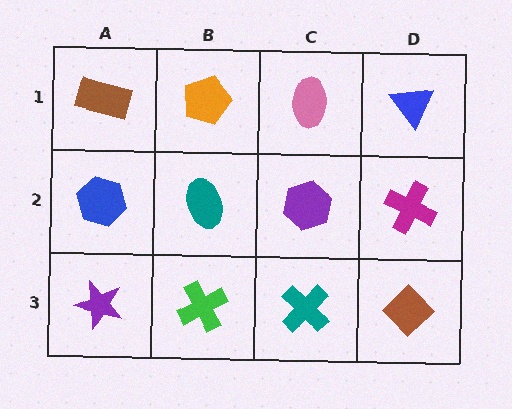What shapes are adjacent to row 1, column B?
A teal ellipse (row 2, column B), a brown rectangle (row 1, column A), a pink ellipse (row 1, column C).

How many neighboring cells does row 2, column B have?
4.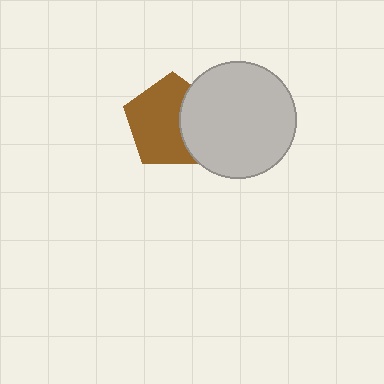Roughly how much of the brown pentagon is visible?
Most of it is visible (roughly 67%).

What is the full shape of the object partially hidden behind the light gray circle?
The partially hidden object is a brown pentagon.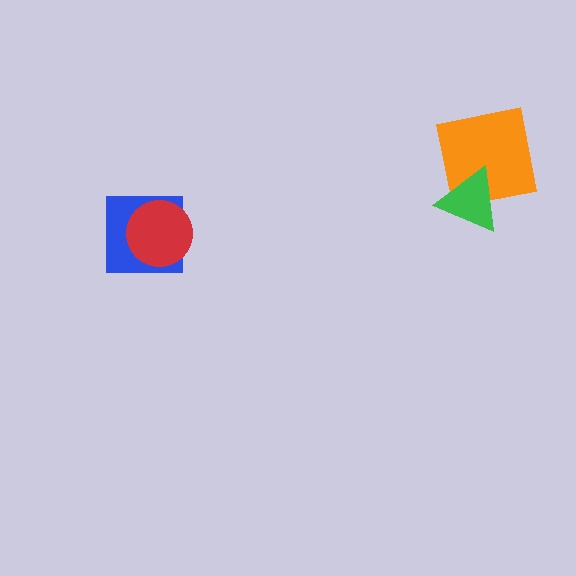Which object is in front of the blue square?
The red circle is in front of the blue square.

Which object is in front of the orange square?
The green triangle is in front of the orange square.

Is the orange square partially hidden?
Yes, it is partially covered by another shape.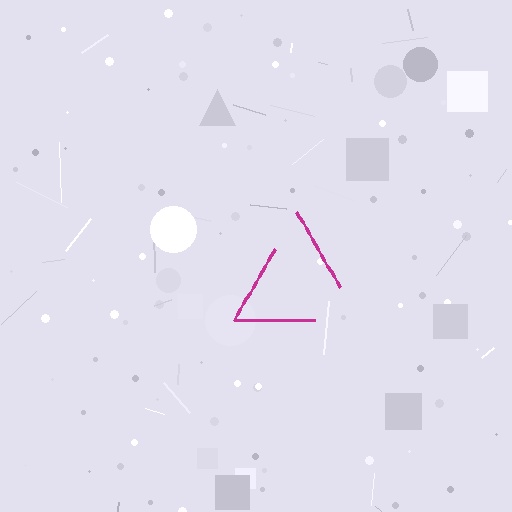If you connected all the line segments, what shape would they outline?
They would outline a triangle.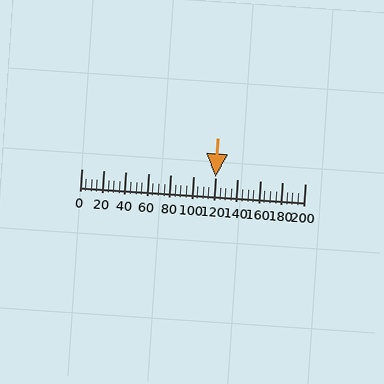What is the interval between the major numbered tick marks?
The major tick marks are spaced 20 units apart.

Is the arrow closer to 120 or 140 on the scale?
The arrow is closer to 120.